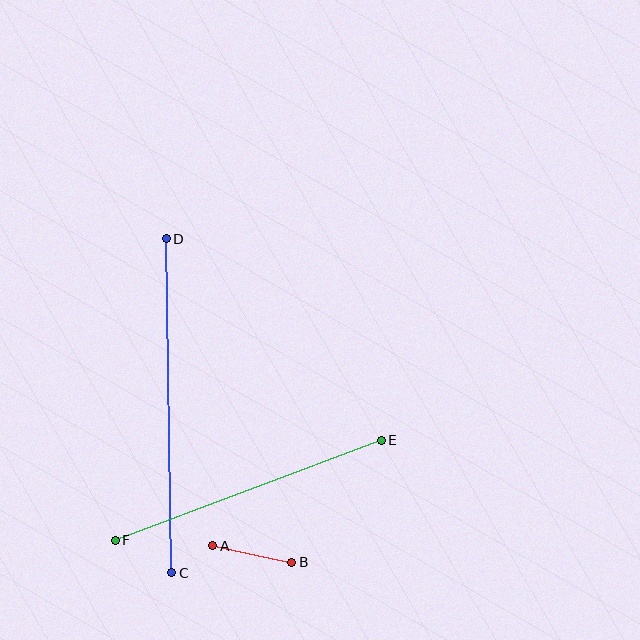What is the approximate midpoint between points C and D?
The midpoint is at approximately (169, 406) pixels.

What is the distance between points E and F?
The distance is approximately 284 pixels.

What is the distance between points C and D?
The distance is approximately 334 pixels.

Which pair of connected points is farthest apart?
Points C and D are farthest apart.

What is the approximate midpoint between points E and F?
The midpoint is at approximately (248, 490) pixels.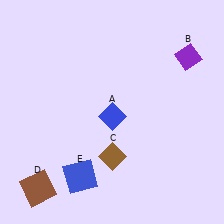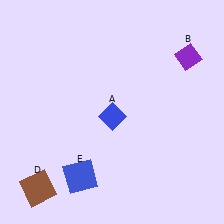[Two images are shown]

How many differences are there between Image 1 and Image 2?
There is 1 difference between the two images.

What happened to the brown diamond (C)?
The brown diamond (C) was removed in Image 2. It was in the bottom-right area of Image 1.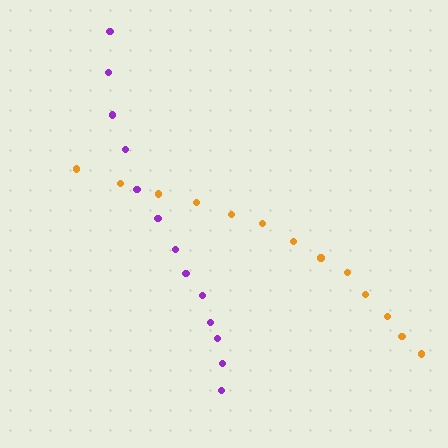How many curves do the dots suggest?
There are 2 distinct paths.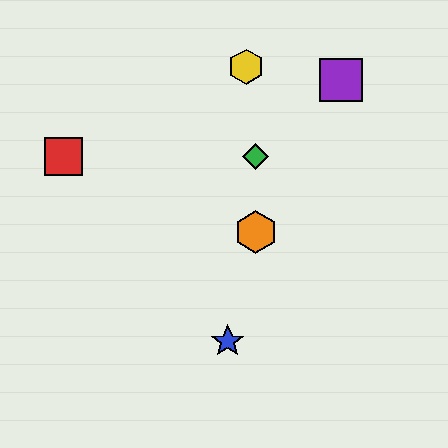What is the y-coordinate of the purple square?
The purple square is at y≈80.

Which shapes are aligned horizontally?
The red square, the green diamond are aligned horizontally.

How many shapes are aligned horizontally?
2 shapes (the red square, the green diamond) are aligned horizontally.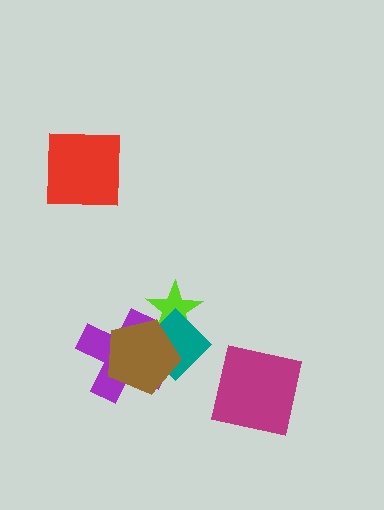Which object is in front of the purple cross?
The brown pentagon is in front of the purple cross.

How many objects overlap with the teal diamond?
3 objects overlap with the teal diamond.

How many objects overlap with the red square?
0 objects overlap with the red square.